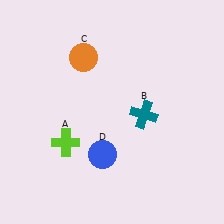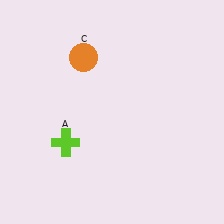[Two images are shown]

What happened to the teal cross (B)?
The teal cross (B) was removed in Image 2. It was in the bottom-right area of Image 1.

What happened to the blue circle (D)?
The blue circle (D) was removed in Image 2. It was in the bottom-left area of Image 1.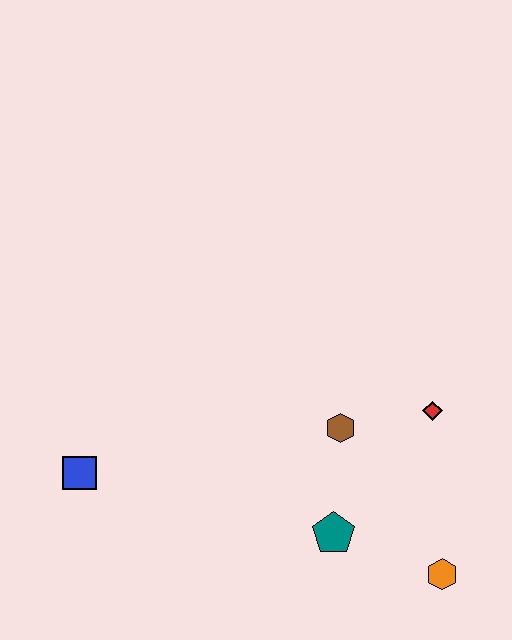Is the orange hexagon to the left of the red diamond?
No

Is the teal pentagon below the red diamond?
Yes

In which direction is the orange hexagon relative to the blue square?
The orange hexagon is to the right of the blue square.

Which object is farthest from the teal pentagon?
The blue square is farthest from the teal pentagon.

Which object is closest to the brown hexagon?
The red diamond is closest to the brown hexagon.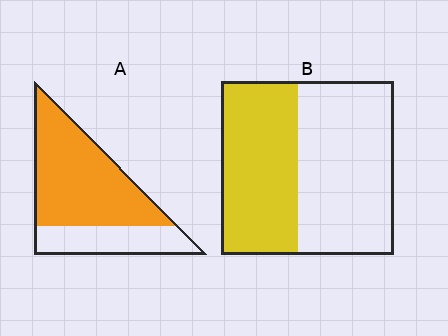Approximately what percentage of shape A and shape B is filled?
A is approximately 70% and B is approximately 45%.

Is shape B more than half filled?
No.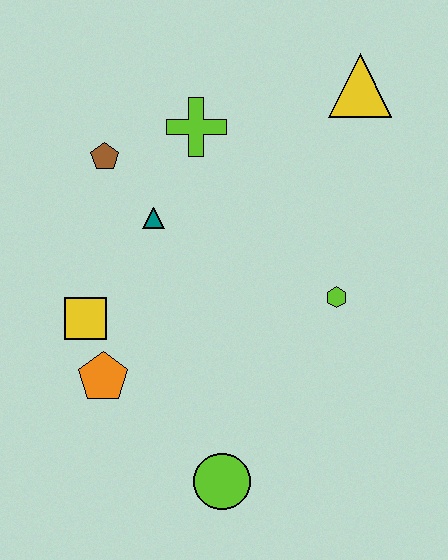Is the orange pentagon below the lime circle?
No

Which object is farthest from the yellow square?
The yellow triangle is farthest from the yellow square.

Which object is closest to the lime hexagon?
The teal triangle is closest to the lime hexagon.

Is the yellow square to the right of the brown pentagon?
No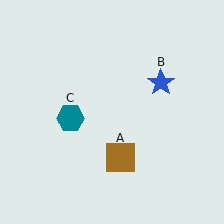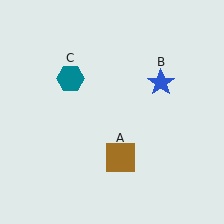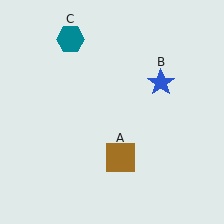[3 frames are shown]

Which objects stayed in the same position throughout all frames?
Brown square (object A) and blue star (object B) remained stationary.